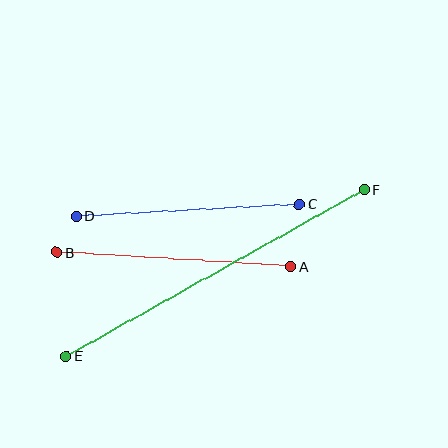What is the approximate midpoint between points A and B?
The midpoint is at approximately (174, 259) pixels.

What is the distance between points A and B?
The distance is approximately 234 pixels.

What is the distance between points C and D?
The distance is approximately 223 pixels.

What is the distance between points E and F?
The distance is approximately 341 pixels.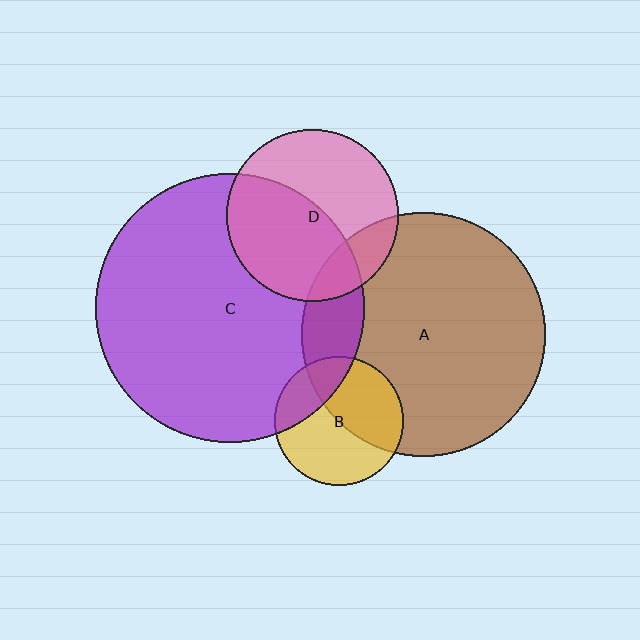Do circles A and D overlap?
Yes.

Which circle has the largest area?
Circle C (purple).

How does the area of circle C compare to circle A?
Approximately 1.2 times.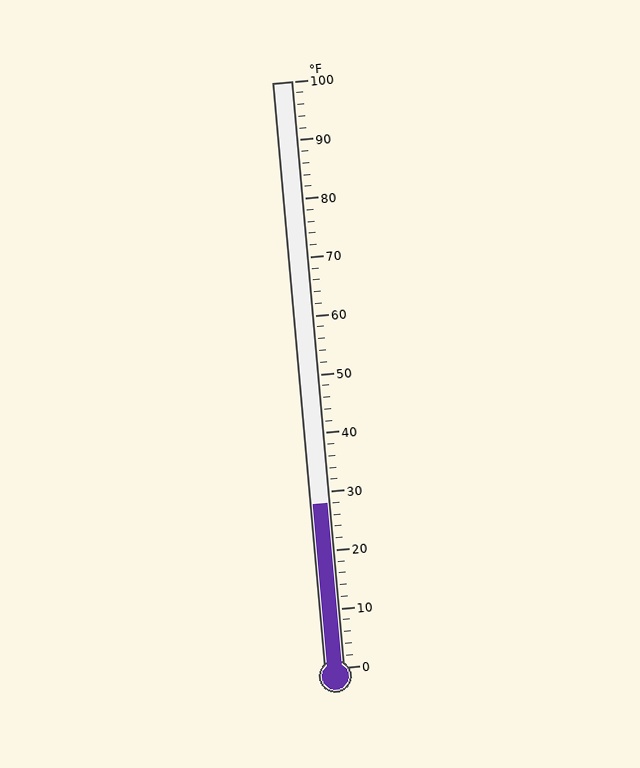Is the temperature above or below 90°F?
The temperature is below 90°F.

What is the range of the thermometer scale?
The thermometer scale ranges from 0°F to 100°F.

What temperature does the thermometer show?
The thermometer shows approximately 28°F.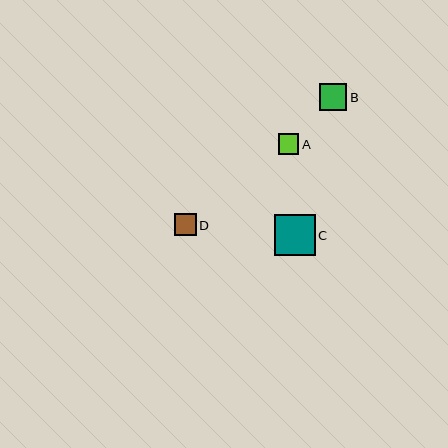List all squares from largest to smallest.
From largest to smallest: C, B, D, A.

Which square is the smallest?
Square A is the smallest with a size of approximately 21 pixels.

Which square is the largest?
Square C is the largest with a size of approximately 41 pixels.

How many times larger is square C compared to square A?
Square C is approximately 2.0 times the size of square A.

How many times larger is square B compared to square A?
Square B is approximately 1.3 times the size of square A.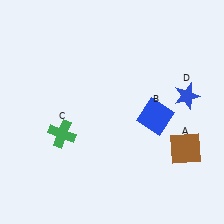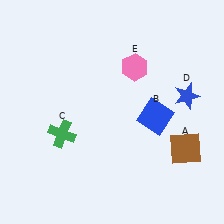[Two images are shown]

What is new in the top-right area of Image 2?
A pink hexagon (E) was added in the top-right area of Image 2.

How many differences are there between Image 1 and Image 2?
There is 1 difference between the two images.